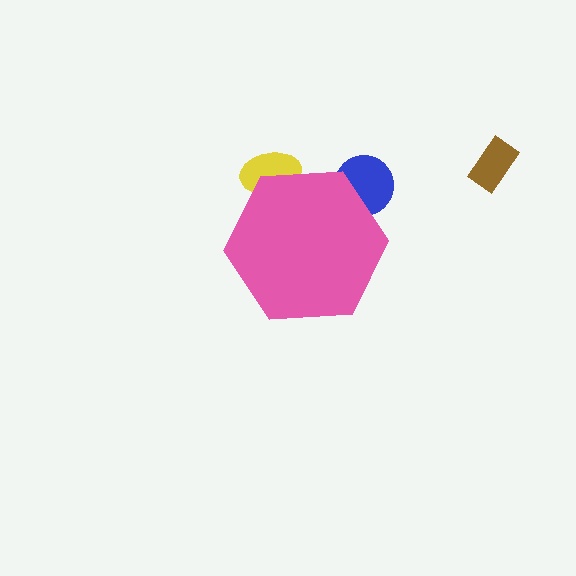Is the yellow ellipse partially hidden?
Yes, the yellow ellipse is partially hidden behind the pink hexagon.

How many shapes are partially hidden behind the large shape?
2 shapes are partially hidden.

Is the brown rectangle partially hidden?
No, the brown rectangle is fully visible.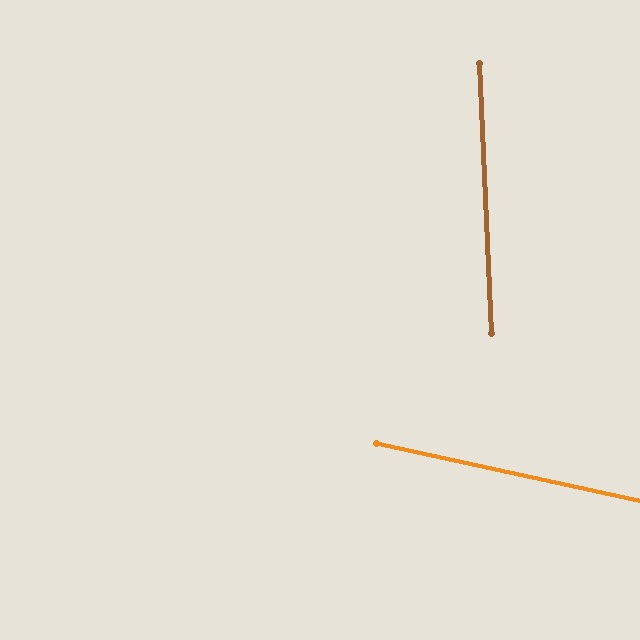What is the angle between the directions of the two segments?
Approximately 75 degrees.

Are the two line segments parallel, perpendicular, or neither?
Neither parallel nor perpendicular — they differ by about 75°.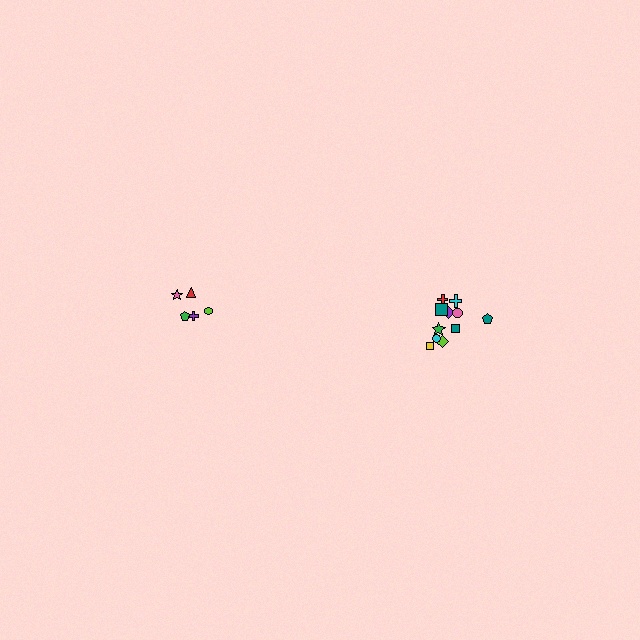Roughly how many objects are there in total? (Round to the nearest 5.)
Roughly 15 objects in total.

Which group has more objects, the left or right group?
The right group.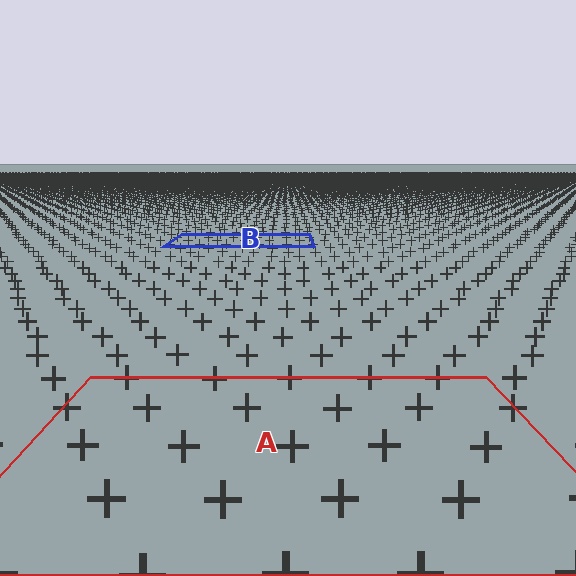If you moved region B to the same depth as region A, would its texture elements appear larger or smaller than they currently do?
They would appear larger. At a closer depth, the same texture elements are projected at a bigger on-screen size.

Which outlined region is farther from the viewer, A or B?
Region B is farther from the viewer — the texture elements inside it appear smaller and more densely packed.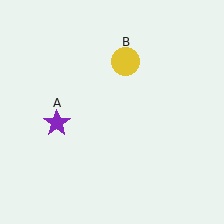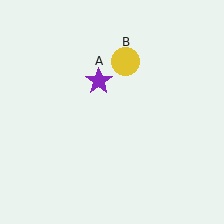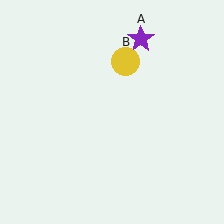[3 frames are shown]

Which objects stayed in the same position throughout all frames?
Yellow circle (object B) remained stationary.